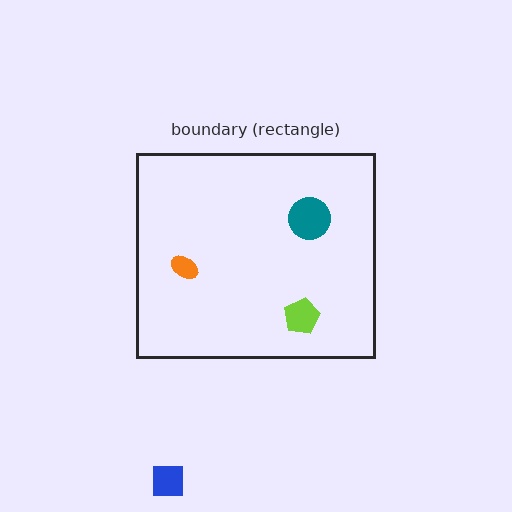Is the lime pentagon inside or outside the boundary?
Inside.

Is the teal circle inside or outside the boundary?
Inside.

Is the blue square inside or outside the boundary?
Outside.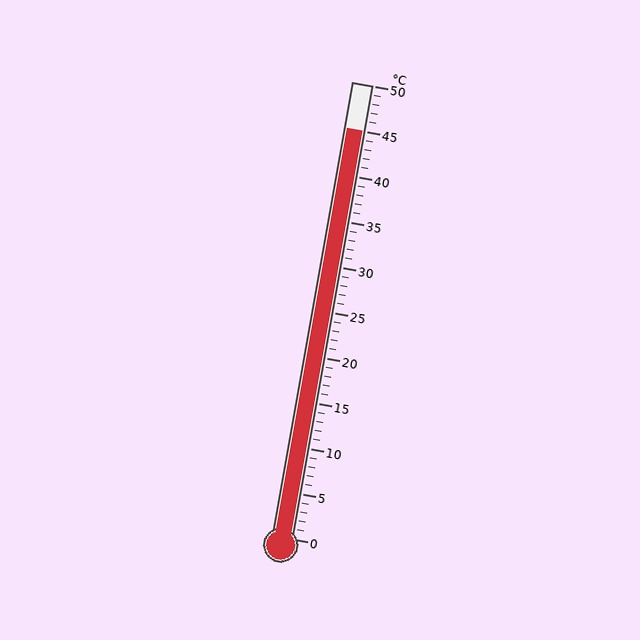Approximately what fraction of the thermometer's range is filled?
The thermometer is filled to approximately 90% of its range.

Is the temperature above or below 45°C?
The temperature is at 45°C.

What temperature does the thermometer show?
The thermometer shows approximately 45°C.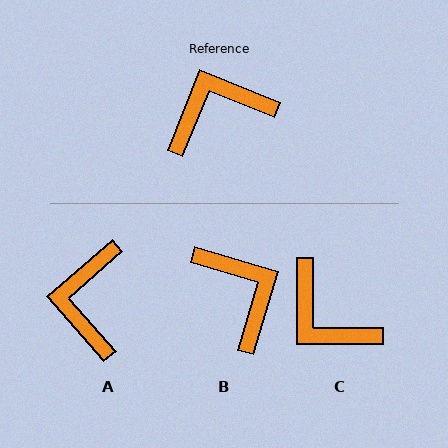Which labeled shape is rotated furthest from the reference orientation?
C, about 112 degrees away.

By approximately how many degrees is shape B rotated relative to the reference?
Approximately 85 degrees clockwise.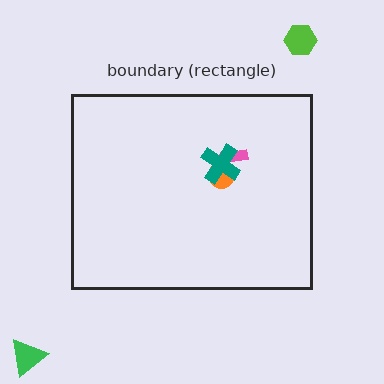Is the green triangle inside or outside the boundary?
Outside.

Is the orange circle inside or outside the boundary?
Inside.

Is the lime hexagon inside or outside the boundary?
Outside.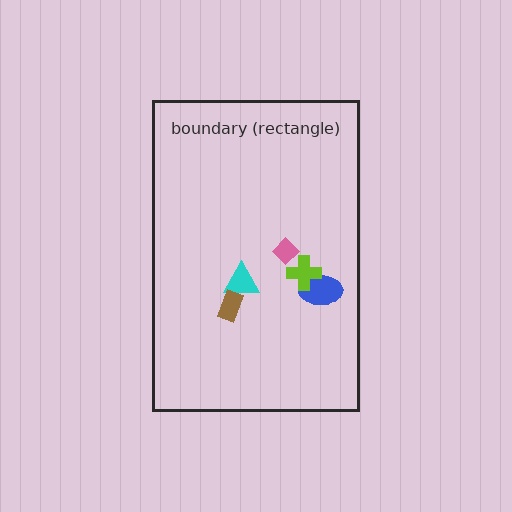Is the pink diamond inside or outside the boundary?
Inside.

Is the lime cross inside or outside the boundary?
Inside.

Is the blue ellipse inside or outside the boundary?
Inside.